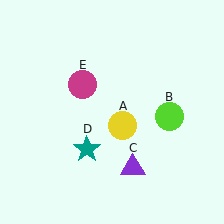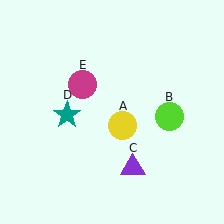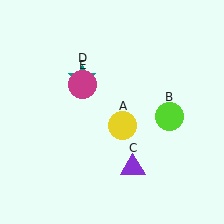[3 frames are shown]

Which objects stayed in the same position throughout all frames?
Yellow circle (object A) and lime circle (object B) and purple triangle (object C) and magenta circle (object E) remained stationary.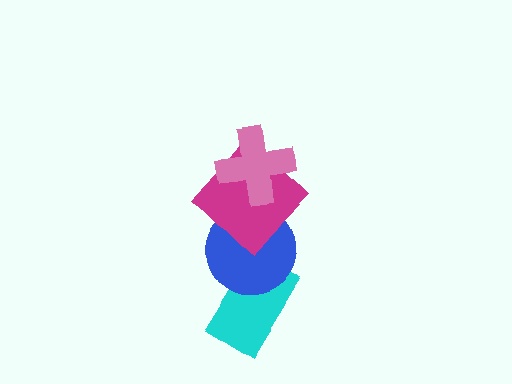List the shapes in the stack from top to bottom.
From top to bottom: the pink cross, the magenta diamond, the blue circle, the cyan rectangle.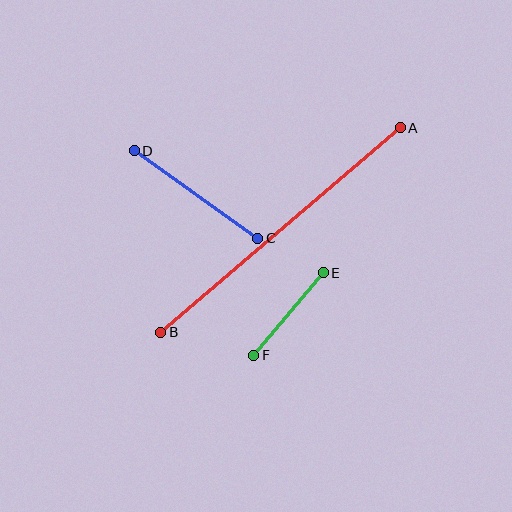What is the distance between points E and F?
The distance is approximately 108 pixels.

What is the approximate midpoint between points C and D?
The midpoint is at approximately (196, 194) pixels.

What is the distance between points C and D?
The distance is approximately 151 pixels.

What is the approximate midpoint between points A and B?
The midpoint is at approximately (281, 230) pixels.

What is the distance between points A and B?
The distance is approximately 315 pixels.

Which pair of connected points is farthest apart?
Points A and B are farthest apart.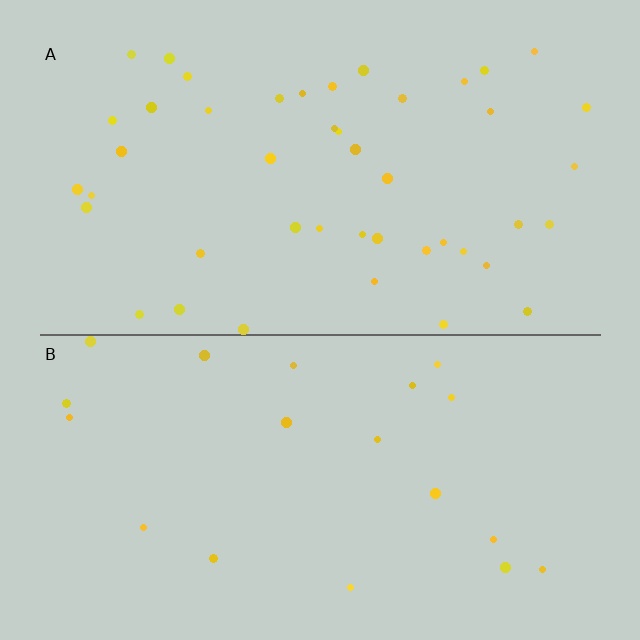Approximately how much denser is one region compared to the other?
Approximately 2.3× — region A over region B.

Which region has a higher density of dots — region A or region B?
A (the top).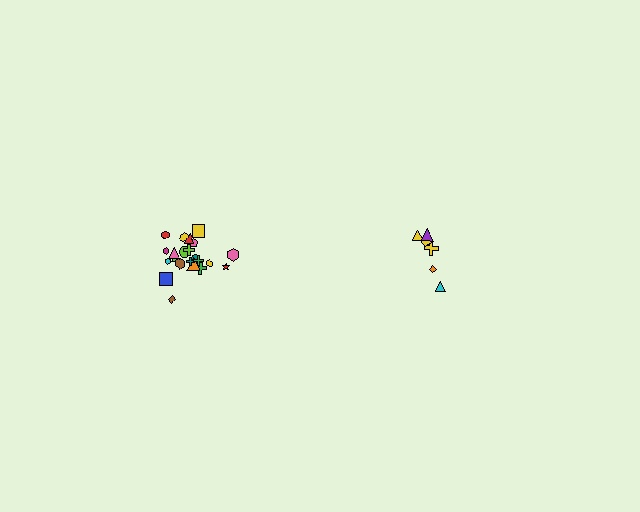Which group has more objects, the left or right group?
The left group.